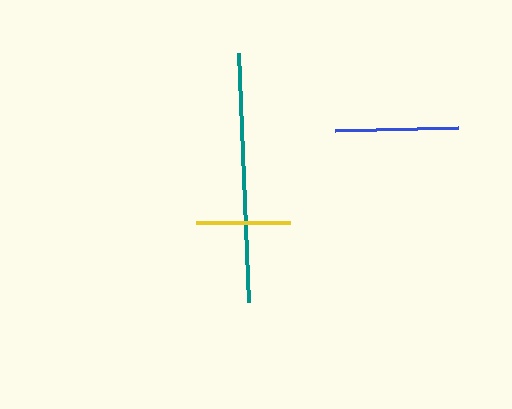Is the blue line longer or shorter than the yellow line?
The blue line is longer than the yellow line.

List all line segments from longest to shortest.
From longest to shortest: teal, blue, yellow.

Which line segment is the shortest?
The yellow line is the shortest at approximately 94 pixels.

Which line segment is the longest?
The teal line is the longest at approximately 250 pixels.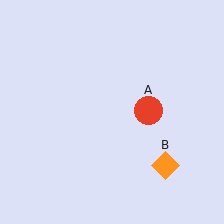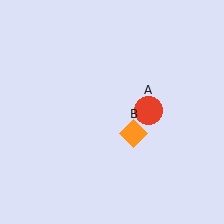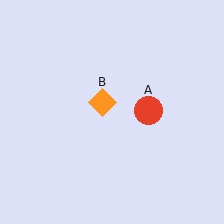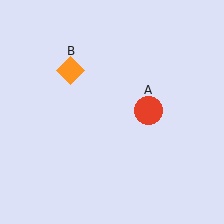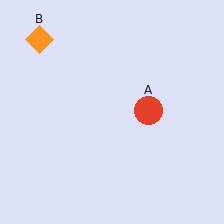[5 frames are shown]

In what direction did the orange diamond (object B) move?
The orange diamond (object B) moved up and to the left.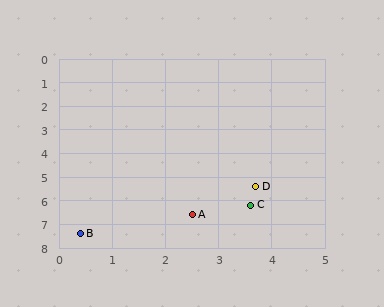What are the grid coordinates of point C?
Point C is at approximately (3.6, 6.2).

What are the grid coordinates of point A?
Point A is at approximately (2.5, 6.6).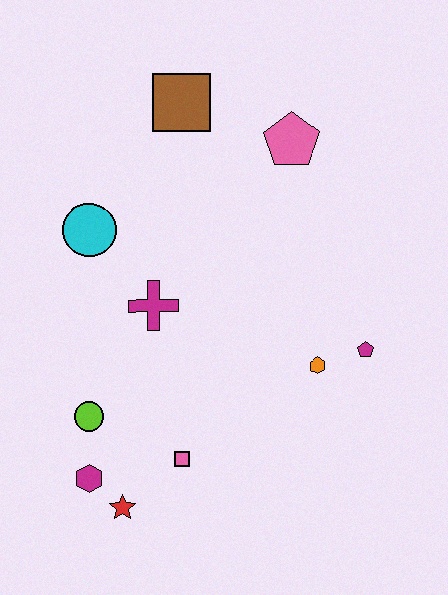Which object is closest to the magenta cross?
The cyan circle is closest to the magenta cross.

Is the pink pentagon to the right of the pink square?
Yes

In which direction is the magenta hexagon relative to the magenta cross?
The magenta hexagon is below the magenta cross.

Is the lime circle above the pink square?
Yes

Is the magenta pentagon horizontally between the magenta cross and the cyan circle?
No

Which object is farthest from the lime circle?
The pink pentagon is farthest from the lime circle.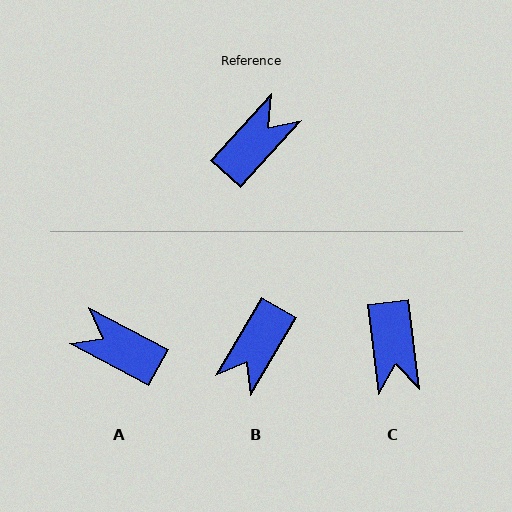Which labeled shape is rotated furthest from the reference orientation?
B, about 168 degrees away.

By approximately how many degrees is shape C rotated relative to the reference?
Approximately 131 degrees clockwise.